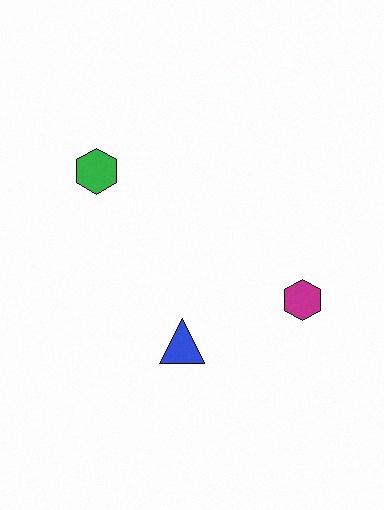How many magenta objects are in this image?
There is 1 magenta object.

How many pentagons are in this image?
There are no pentagons.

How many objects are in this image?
There are 3 objects.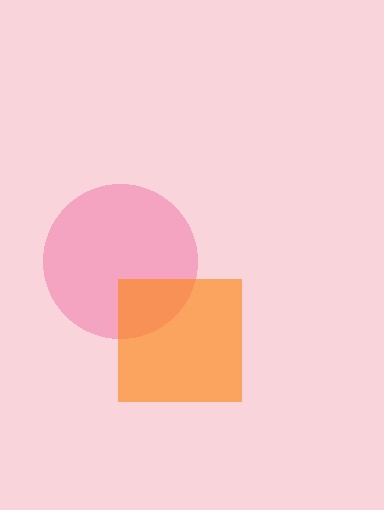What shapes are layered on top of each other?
The layered shapes are: a pink circle, an orange square.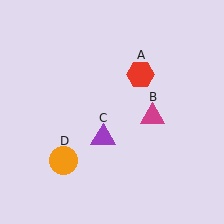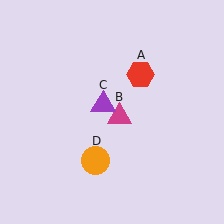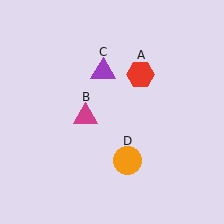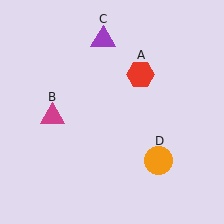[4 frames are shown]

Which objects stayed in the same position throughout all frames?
Red hexagon (object A) remained stationary.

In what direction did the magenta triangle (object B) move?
The magenta triangle (object B) moved left.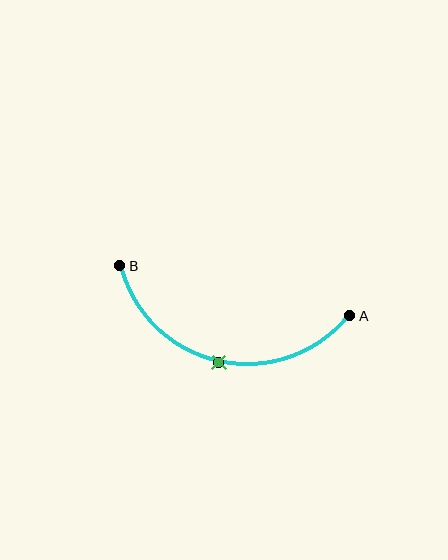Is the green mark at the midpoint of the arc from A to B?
Yes. The green mark lies on the arc at equal arc-length from both A and B — it is the arc midpoint.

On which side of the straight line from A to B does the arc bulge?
The arc bulges below the straight line connecting A and B.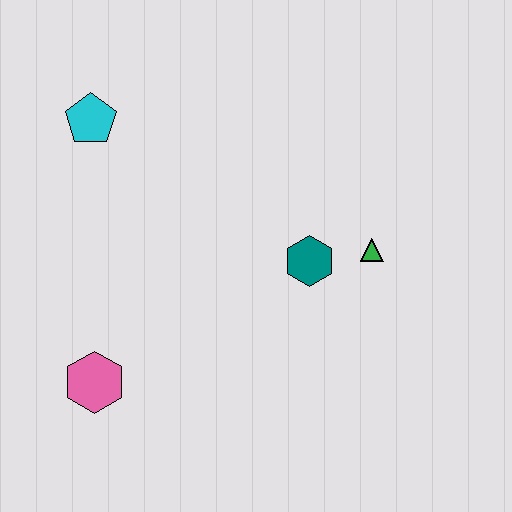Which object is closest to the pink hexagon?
The teal hexagon is closest to the pink hexagon.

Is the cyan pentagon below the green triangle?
No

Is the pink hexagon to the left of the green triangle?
Yes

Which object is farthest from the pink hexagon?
The green triangle is farthest from the pink hexagon.